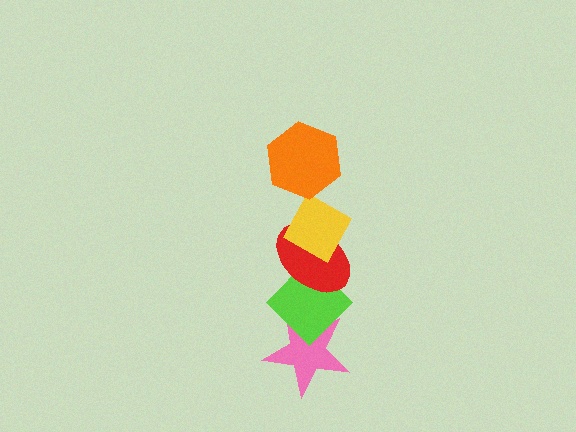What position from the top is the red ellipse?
The red ellipse is 3rd from the top.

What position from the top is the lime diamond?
The lime diamond is 4th from the top.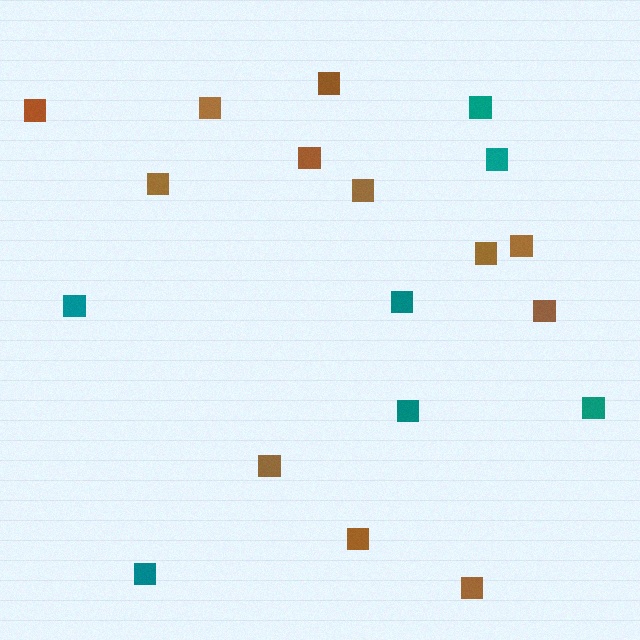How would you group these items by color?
There are 2 groups: one group of teal squares (7) and one group of brown squares (12).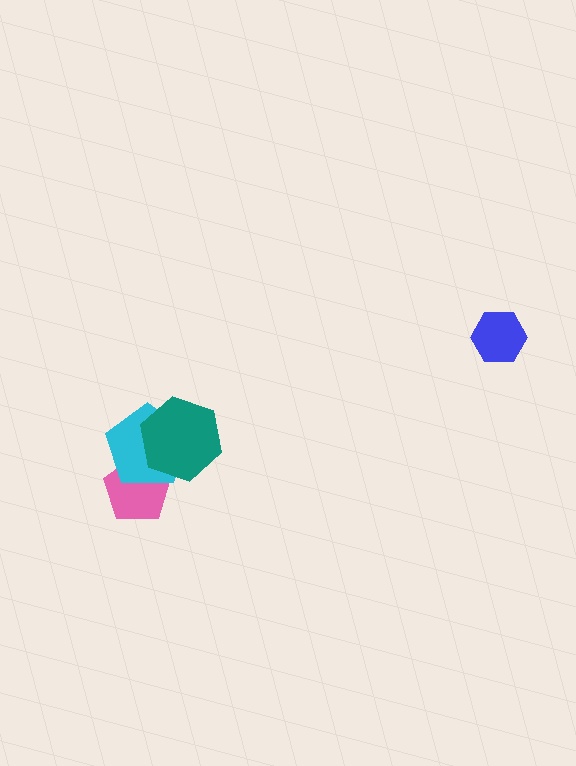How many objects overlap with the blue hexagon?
0 objects overlap with the blue hexagon.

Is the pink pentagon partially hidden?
Yes, it is partially covered by another shape.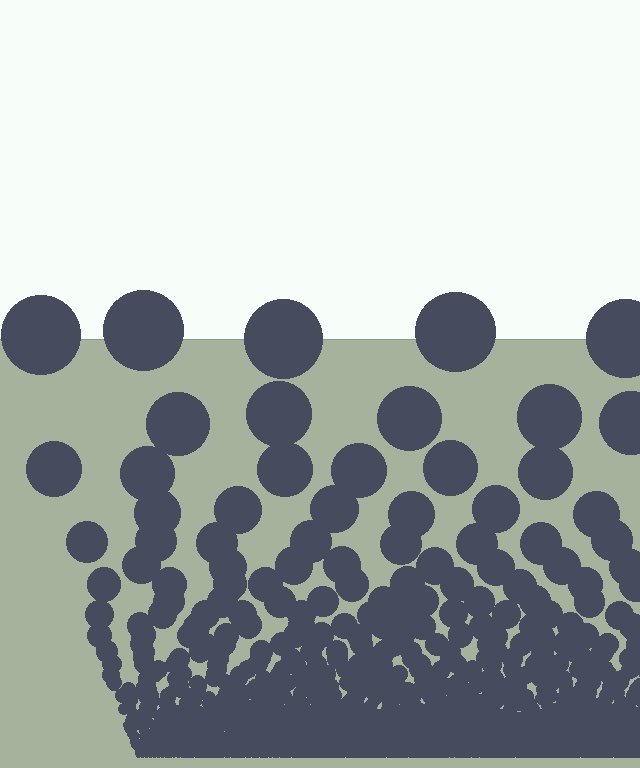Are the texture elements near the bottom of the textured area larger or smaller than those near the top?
Smaller. The gradient is inverted — elements near the bottom are smaller and denser.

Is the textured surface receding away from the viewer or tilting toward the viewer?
The surface appears to tilt toward the viewer. Texture elements get larger and sparser toward the top.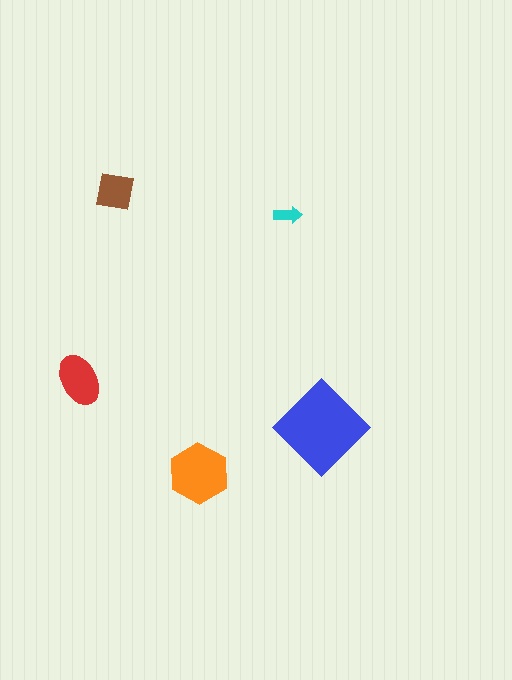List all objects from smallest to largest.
The cyan arrow, the brown square, the red ellipse, the orange hexagon, the blue diamond.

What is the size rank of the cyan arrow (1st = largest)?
5th.